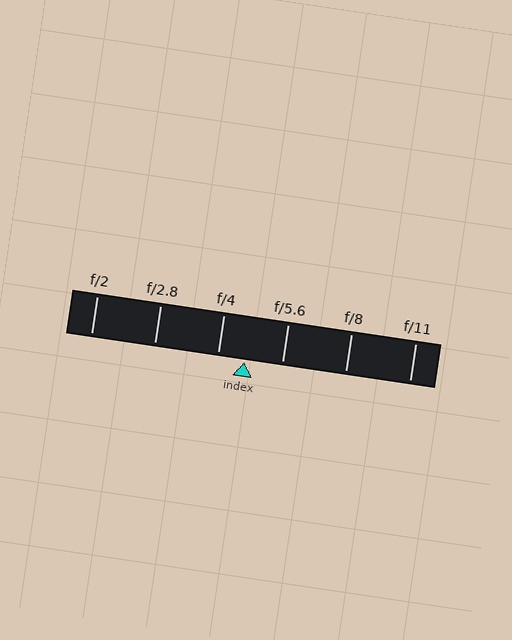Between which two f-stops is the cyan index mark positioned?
The index mark is between f/4 and f/5.6.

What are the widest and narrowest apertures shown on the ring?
The widest aperture shown is f/2 and the narrowest is f/11.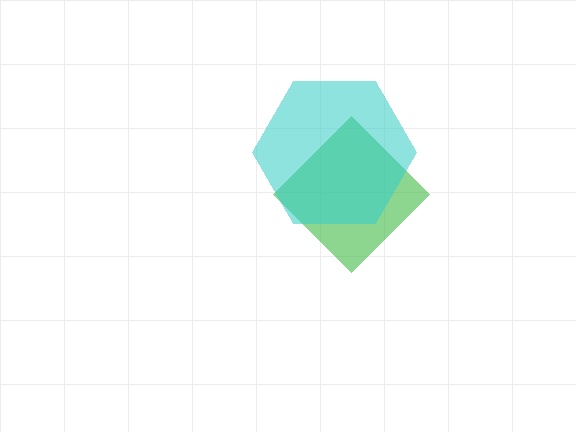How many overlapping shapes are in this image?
There are 2 overlapping shapes in the image.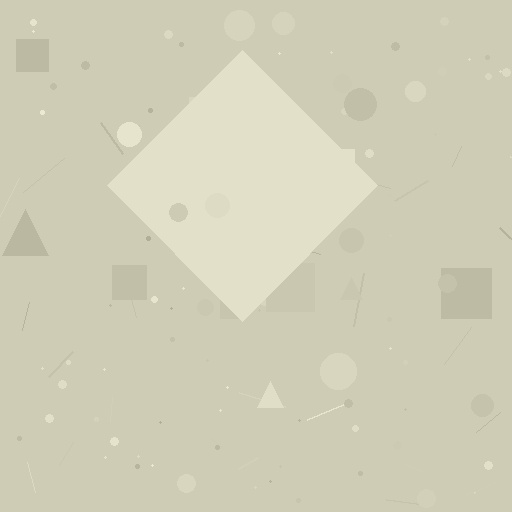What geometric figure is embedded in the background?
A diamond is embedded in the background.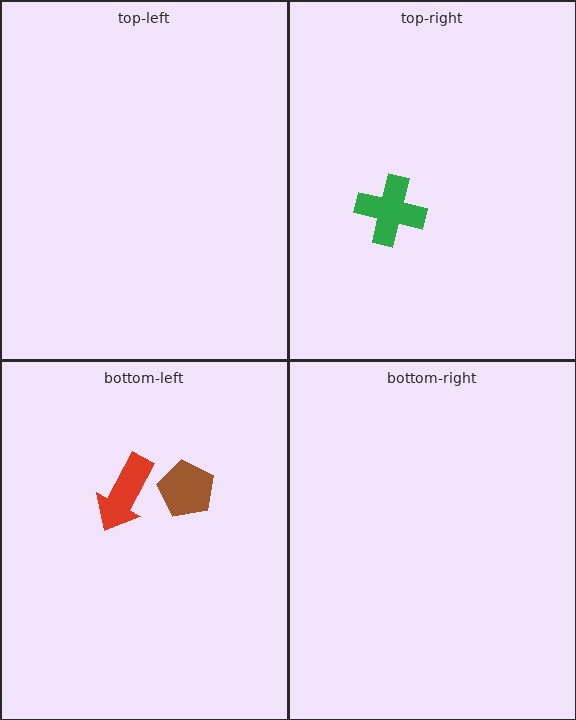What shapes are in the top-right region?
The green cross.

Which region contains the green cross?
The top-right region.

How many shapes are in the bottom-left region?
2.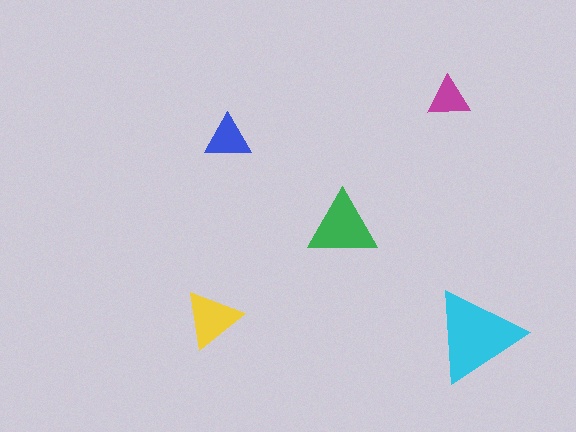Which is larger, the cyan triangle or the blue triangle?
The cyan one.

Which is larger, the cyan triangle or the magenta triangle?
The cyan one.